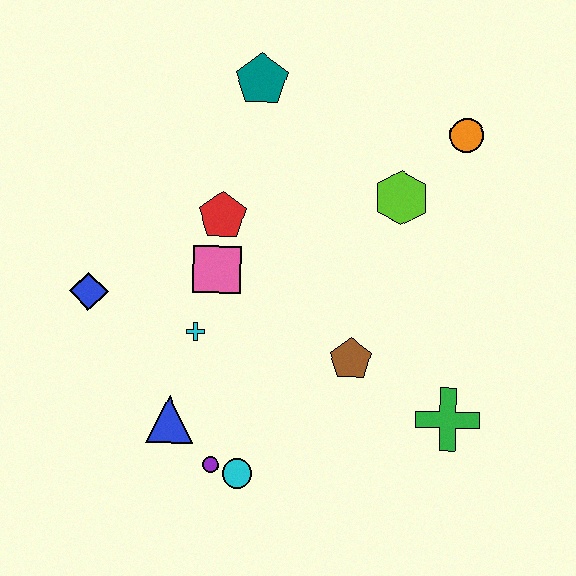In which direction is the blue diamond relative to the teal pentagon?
The blue diamond is below the teal pentagon.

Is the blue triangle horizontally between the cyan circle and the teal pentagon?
No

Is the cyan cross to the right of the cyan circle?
No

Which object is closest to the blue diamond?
The cyan cross is closest to the blue diamond.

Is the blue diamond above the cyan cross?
Yes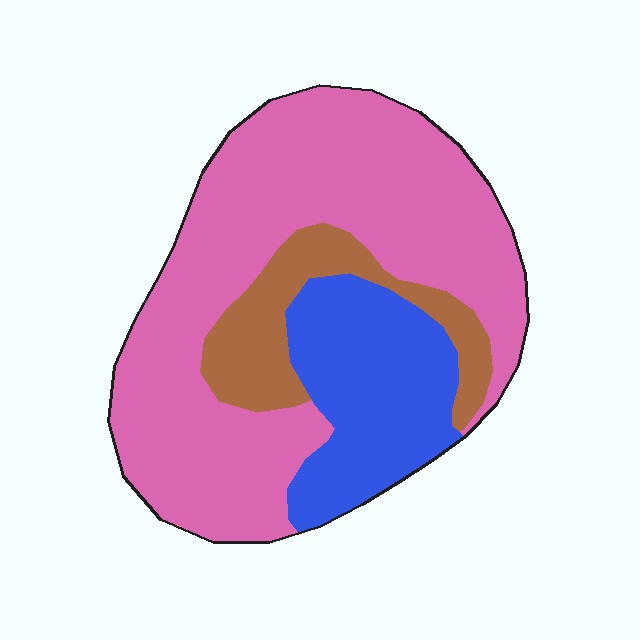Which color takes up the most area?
Pink, at roughly 65%.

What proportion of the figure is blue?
Blue takes up less than a quarter of the figure.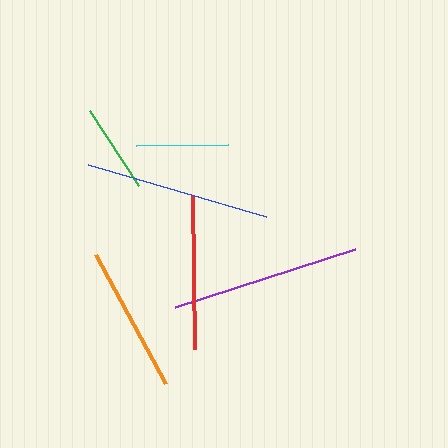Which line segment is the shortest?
The green line is the shortest at approximately 90 pixels.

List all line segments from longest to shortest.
From longest to shortest: purple, blue, red, orange, cyan, green.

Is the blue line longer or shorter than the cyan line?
The blue line is longer than the cyan line.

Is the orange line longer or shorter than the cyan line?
The orange line is longer than the cyan line.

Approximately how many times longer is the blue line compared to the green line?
The blue line is approximately 2.1 times the length of the green line.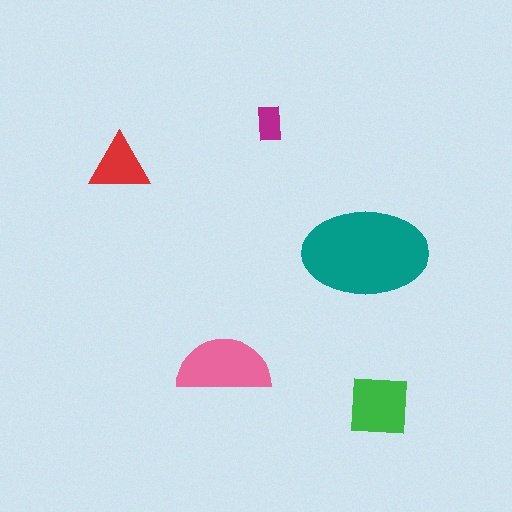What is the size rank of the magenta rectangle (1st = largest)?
5th.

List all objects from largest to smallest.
The teal ellipse, the pink semicircle, the green square, the red triangle, the magenta rectangle.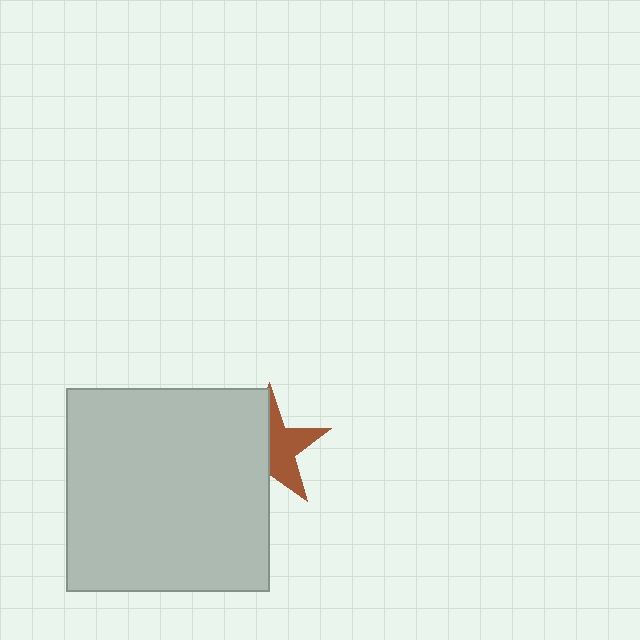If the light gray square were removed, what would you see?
You would see the complete brown star.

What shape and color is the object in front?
The object in front is a light gray square.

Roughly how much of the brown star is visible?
About half of it is visible (roughly 49%).